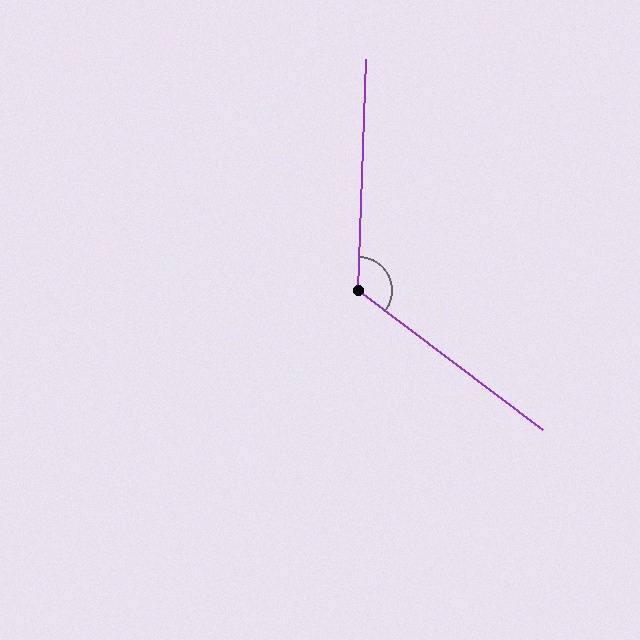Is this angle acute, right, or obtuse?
It is obtuse.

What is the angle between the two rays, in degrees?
Approximately 125 degrees.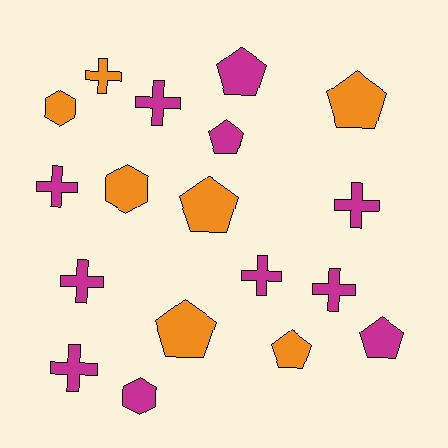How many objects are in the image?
There are 18 objects.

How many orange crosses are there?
There is 1 orange cross.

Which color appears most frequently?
Magenta, with 11 objects.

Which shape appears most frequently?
Cross, with 8 objects.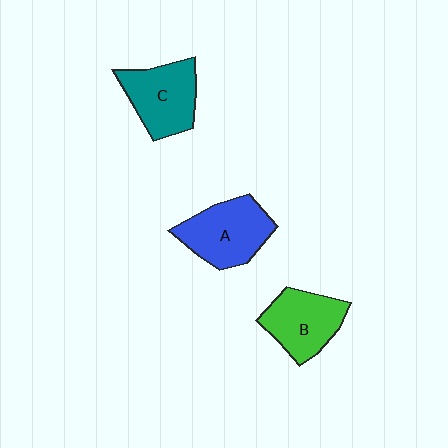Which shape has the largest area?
Shape A (blue).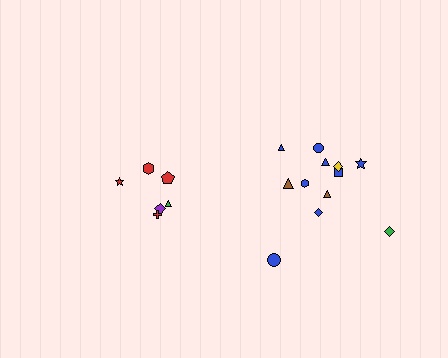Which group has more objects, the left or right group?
The right group.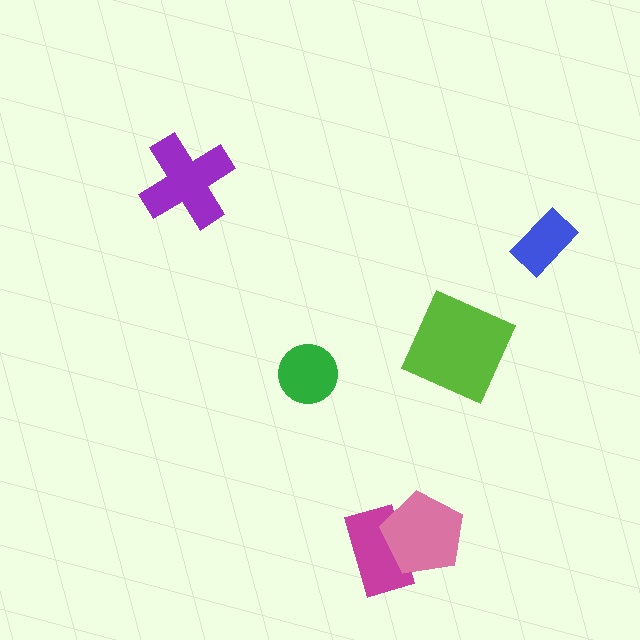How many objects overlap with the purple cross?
0 objects overlap with the purple cross.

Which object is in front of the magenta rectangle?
The pink pentagon is in front of the magenta rectangle.